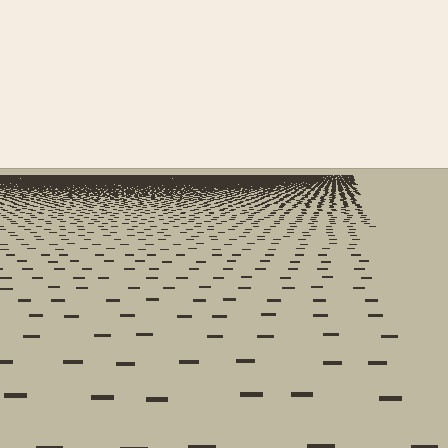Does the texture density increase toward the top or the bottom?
Density increases toward the top.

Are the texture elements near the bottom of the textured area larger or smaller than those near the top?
Larger. Near the bottom, elements are closer to the viewer and appear at a bigger on-screen size.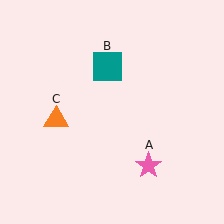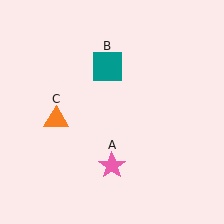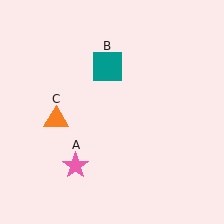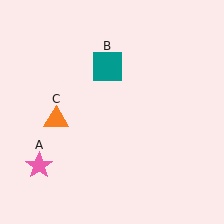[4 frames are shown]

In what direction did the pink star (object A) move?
The pink star (object A) moved left.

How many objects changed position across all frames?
1 object changed position: pink star (object A).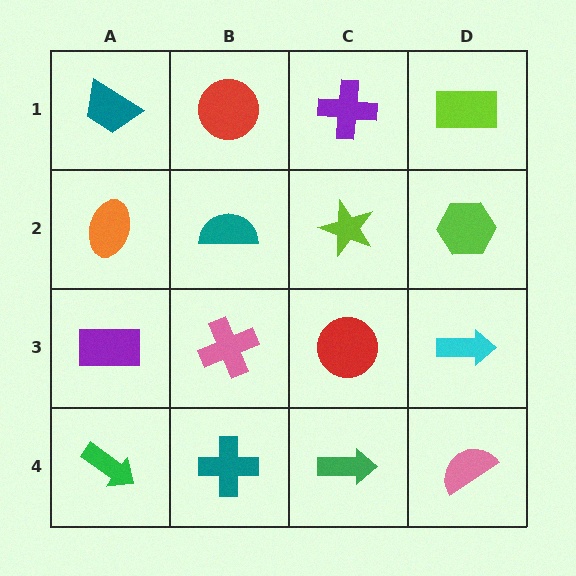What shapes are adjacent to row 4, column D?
A cyan arrow (row 3, column D), a green arrow (row 4, column C).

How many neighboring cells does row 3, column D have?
3.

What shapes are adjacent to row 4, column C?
A red circle (row 3, column C), a teal cross (row 4, column B), a pink semicircle (row 4, column D).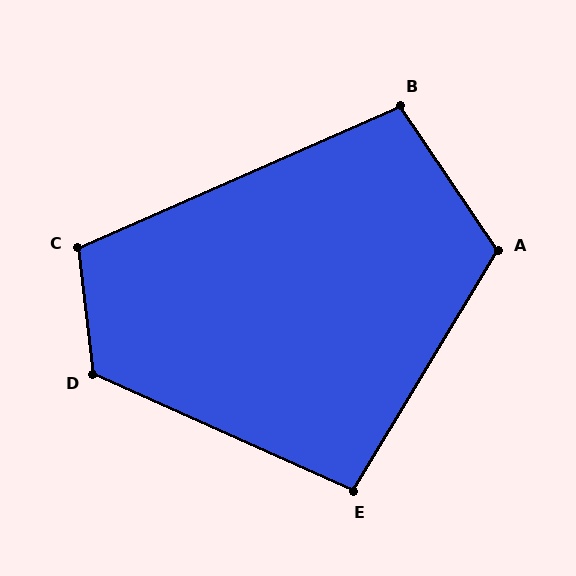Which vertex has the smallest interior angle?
E, at approximately 97 degrees.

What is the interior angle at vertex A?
Approximately 115 degrees (obtuse).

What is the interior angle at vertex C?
Approximately 107 degrees (obtuse).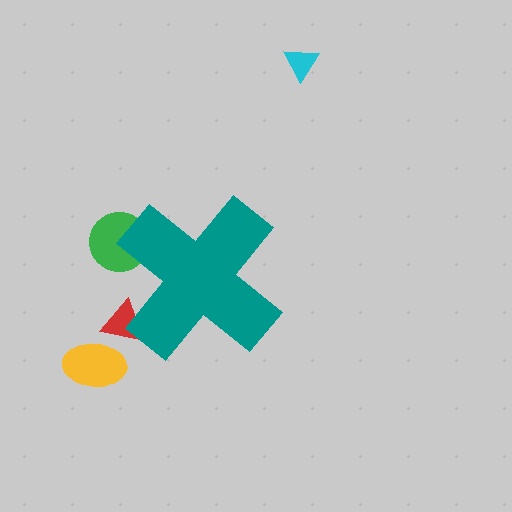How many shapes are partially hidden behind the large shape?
2 shapes are partially hidden.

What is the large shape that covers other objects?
A teal cross.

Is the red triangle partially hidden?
Yes, the red triangle is partially hidden behind the teal cross.